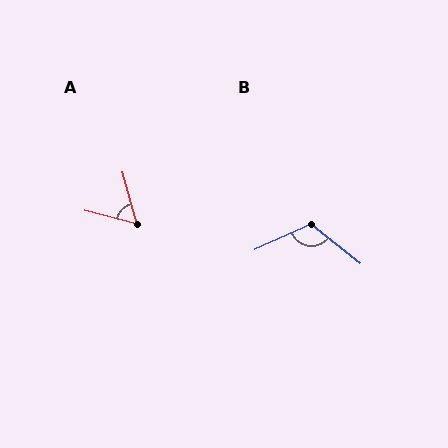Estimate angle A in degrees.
Approximately 60 degrees.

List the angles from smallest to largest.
A (60°), B (117°).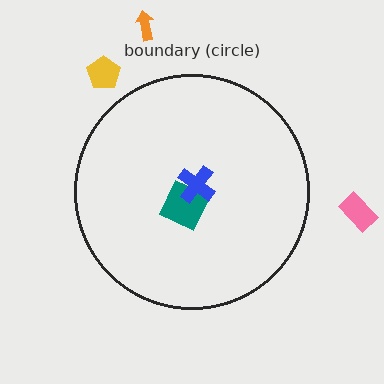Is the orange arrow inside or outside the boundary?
Outside.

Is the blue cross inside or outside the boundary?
Inside.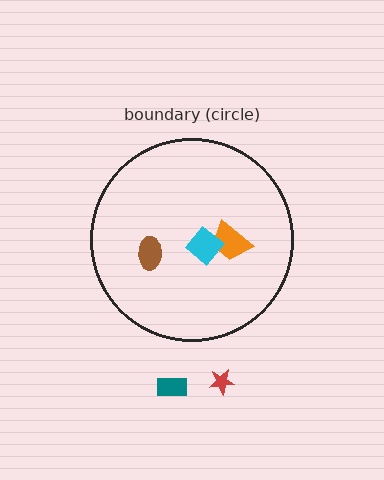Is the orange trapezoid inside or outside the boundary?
Inside.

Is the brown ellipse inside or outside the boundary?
Inside.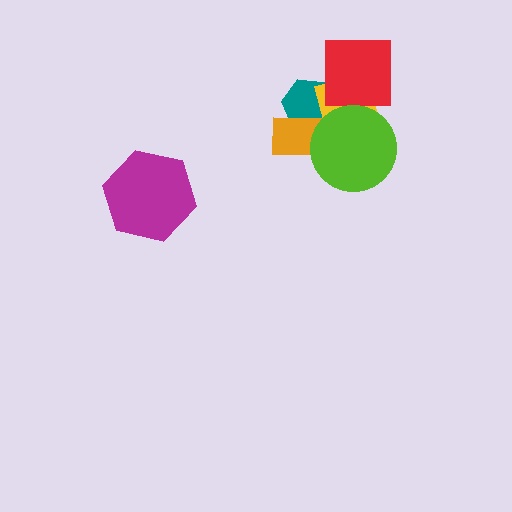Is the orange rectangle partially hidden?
Yes, it is partially covered by another shape.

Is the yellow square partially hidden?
Yes, it is partially covered by another shape.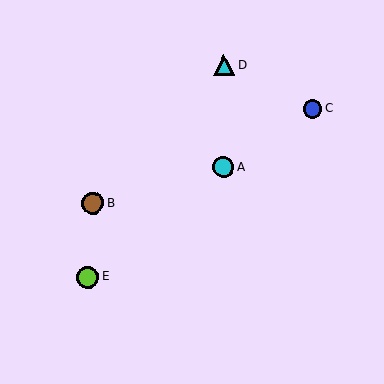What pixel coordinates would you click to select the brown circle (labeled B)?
Click at (93, 203) to select the brown circle B.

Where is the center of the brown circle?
The center of the brown circle is at (93, 203).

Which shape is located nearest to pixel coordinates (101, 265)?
The lime circle (labeled E) at (88, 277) is nearest to that location.